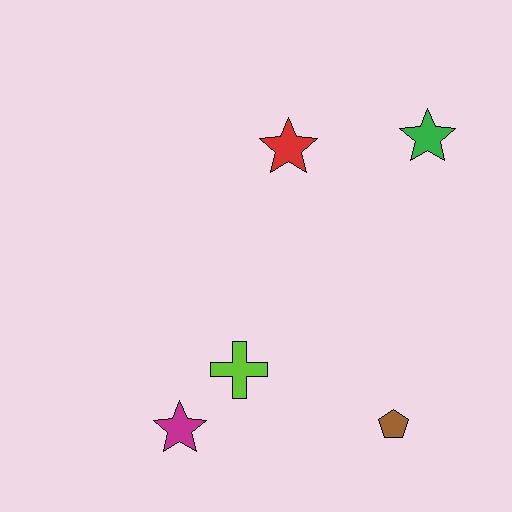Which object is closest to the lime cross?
The magenta star is closest to the lime cross.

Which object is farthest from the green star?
The magenta star is farthest from the green star.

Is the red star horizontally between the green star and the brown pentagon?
No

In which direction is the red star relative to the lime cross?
The red star is above the lime cross.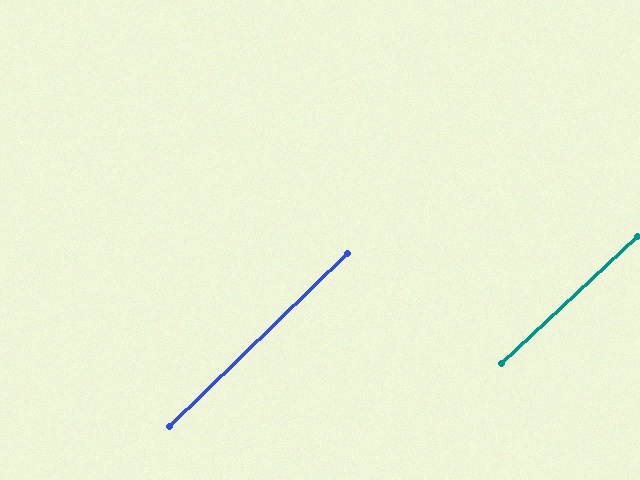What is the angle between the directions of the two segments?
Approximately 1 degree.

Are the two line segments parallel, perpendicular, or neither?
Parallel — their directions differ by only 1.0°.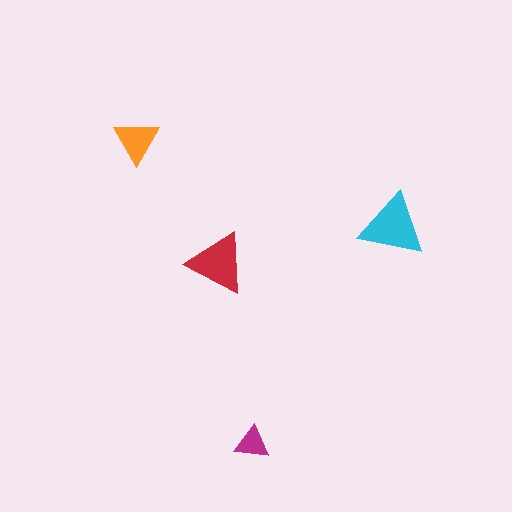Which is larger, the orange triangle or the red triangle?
The red one.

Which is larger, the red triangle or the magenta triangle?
The red one.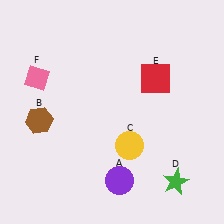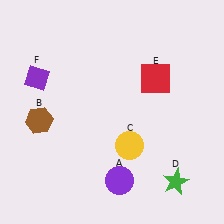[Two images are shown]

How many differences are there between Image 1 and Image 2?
There is 1 difference between the two images.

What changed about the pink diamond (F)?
In Image 1, F is pink. In Image 2, it changed to purple.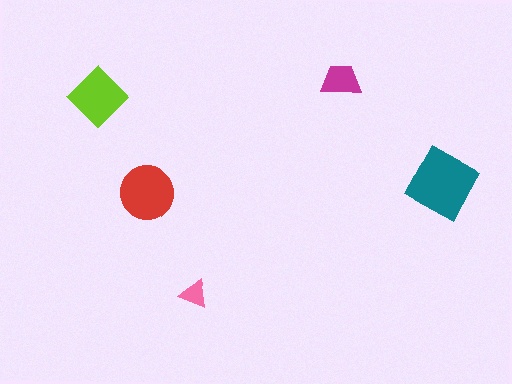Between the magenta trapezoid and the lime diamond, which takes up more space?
The lime diamond.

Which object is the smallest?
The pink triangle.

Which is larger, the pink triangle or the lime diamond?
The lime diamond.